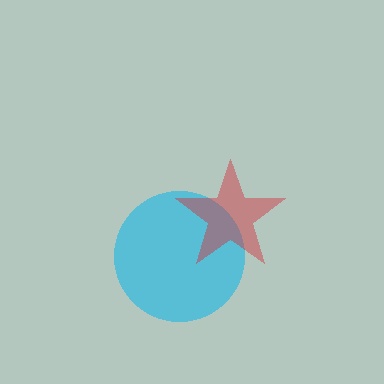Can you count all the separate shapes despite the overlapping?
Yes, there are 2 separate shapes.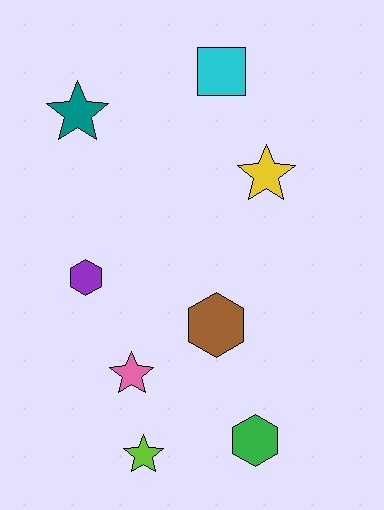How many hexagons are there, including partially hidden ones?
There are 3 hexagons.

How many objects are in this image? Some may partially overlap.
There are 8 objects.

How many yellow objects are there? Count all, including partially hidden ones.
There is 1 yellow object.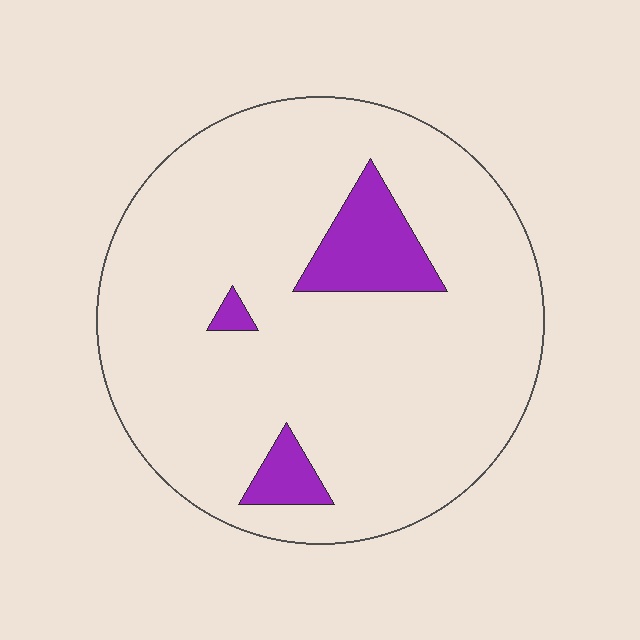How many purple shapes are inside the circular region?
3.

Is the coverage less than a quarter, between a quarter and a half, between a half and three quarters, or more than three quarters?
Less than a quarter.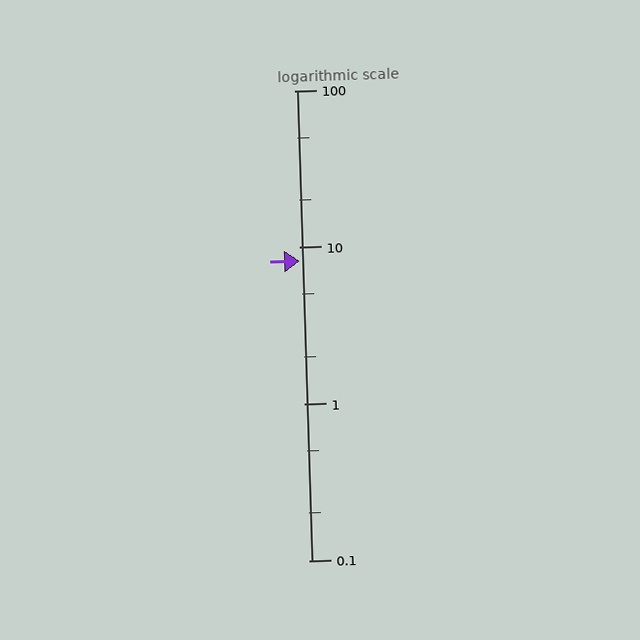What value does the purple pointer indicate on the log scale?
The pointer indicates approximately 8.2.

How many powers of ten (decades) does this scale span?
The scale spans 3 decades, from 0.1 to 100.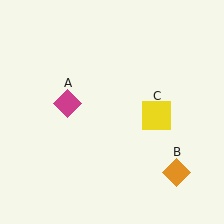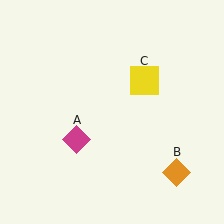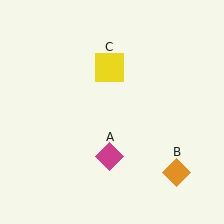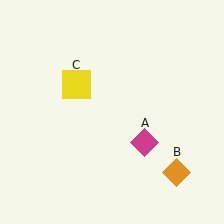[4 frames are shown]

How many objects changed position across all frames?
2 objects changed position: magenta diamond (object A), yellow square (object C).